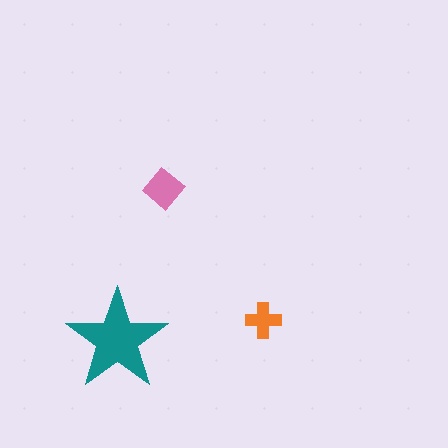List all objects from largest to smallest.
The teal star, the pink diamond, the orange cross.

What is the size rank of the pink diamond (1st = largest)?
2nd.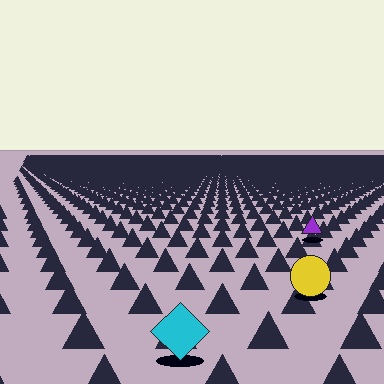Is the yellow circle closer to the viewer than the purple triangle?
Yes. The yellow circle is closer — you can tell from the texture gradient: the ground texture is coarser near it.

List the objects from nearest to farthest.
From nearest to farthest: the cyan diamond, the yellow circle, the purple triangle.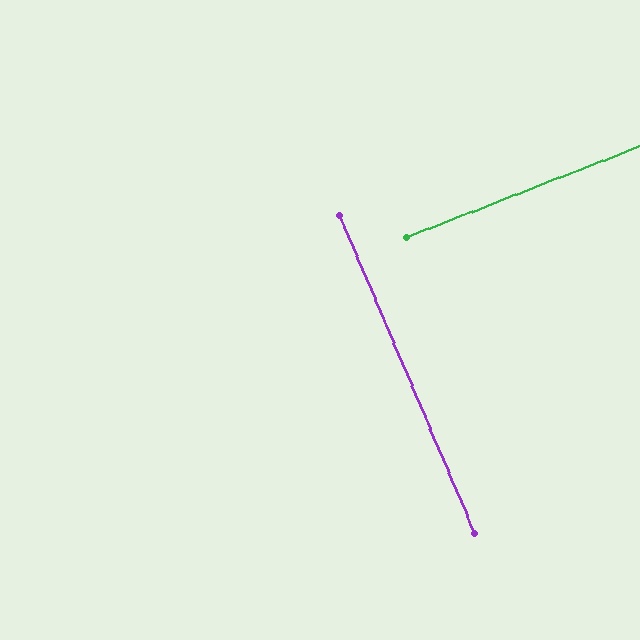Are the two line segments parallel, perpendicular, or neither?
Perpendicular — they meet at approximately 88°.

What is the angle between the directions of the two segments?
Approximately 88 degrees.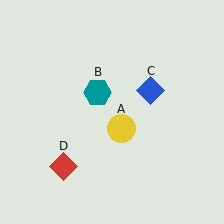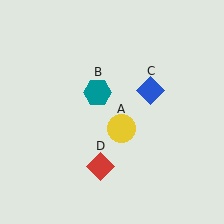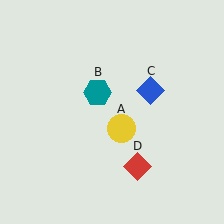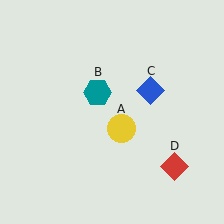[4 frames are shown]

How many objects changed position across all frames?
1 object changed position: red diamond (object D).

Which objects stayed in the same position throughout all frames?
Yellow circle (object A) and teal hexagon (object B) and blue diamond (object C) remained stationary.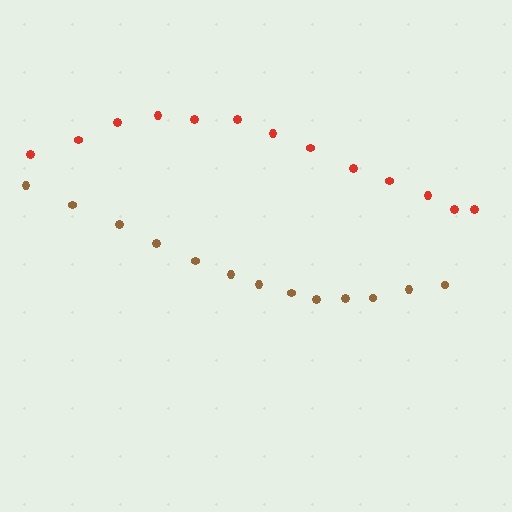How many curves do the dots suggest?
There are 2 distinct paths.